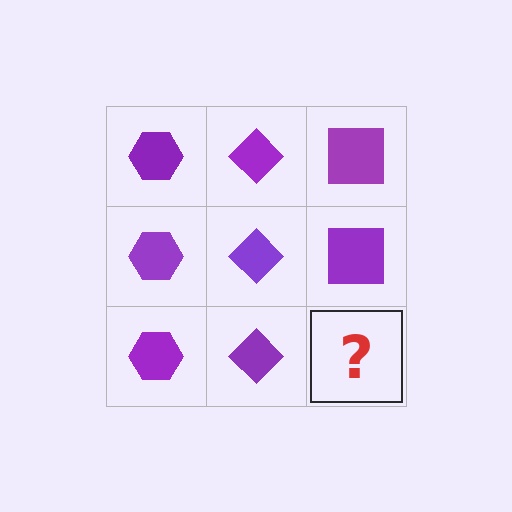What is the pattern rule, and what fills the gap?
The rule is that each column has a consistent shape. The gap should be filled with a purple square.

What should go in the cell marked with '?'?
The missing cell should contain a purple square.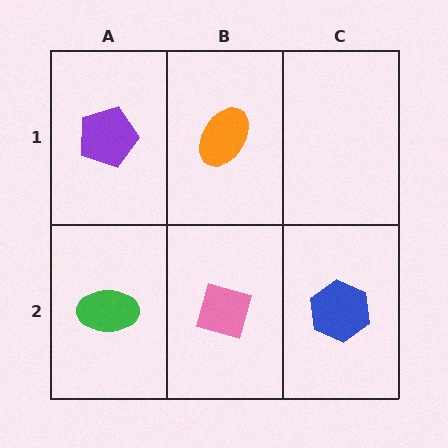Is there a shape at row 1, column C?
No, that cell is empty.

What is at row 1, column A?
A purple pentagon.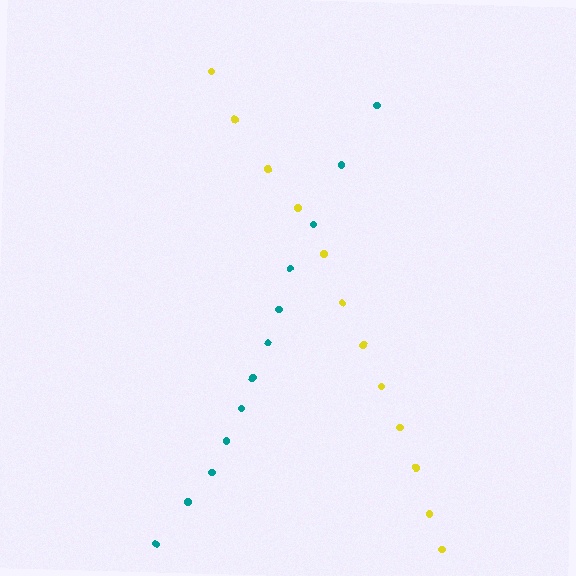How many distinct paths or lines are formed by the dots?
There are 2 distinct paths.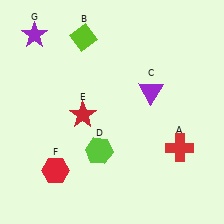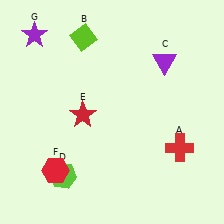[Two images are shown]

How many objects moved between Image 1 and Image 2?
2 objects moved between the two images.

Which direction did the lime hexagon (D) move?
The lime hexagon (D) moved left.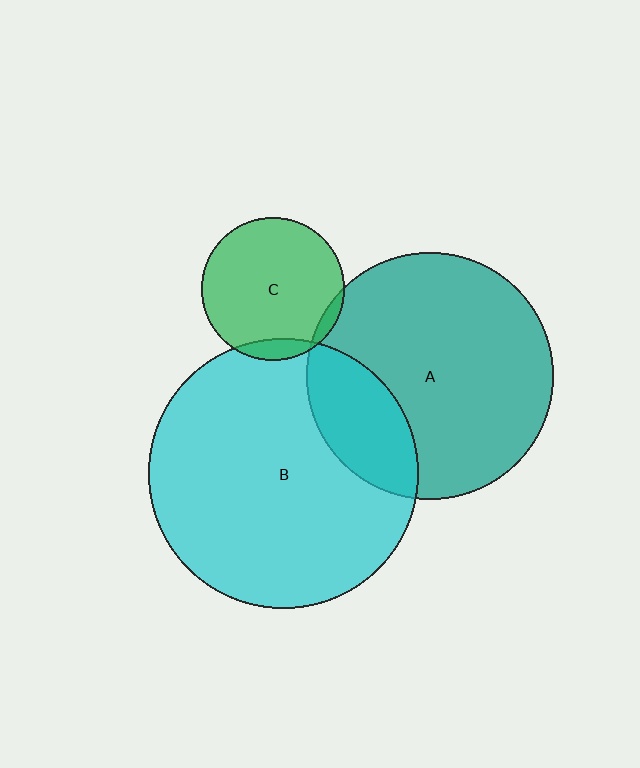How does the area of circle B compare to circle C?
Approximately 3.6 times.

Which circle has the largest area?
Circle B (cyan).